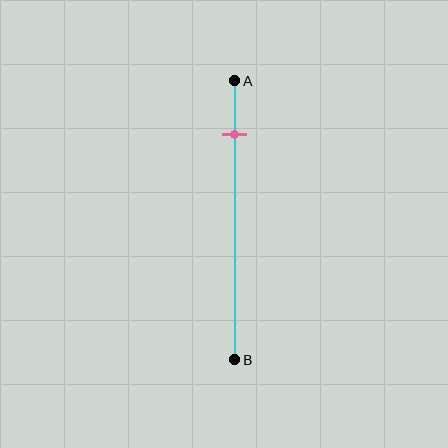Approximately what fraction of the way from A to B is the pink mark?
The pink mark is approximately 20% of the way from A to B.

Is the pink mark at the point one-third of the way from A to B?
No, the mark is at about 20% from A, not at the 33% one-third point.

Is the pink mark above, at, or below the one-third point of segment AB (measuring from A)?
The pink mark is above the one-third point of segment AB.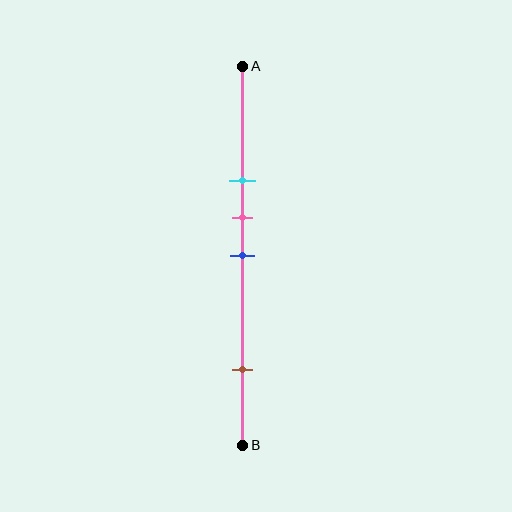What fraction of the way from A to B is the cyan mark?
The cyan mark is approximately 30% (0.3) of the way from A to B.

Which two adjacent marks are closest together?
The pink and blue marks are the closest adjacent pair.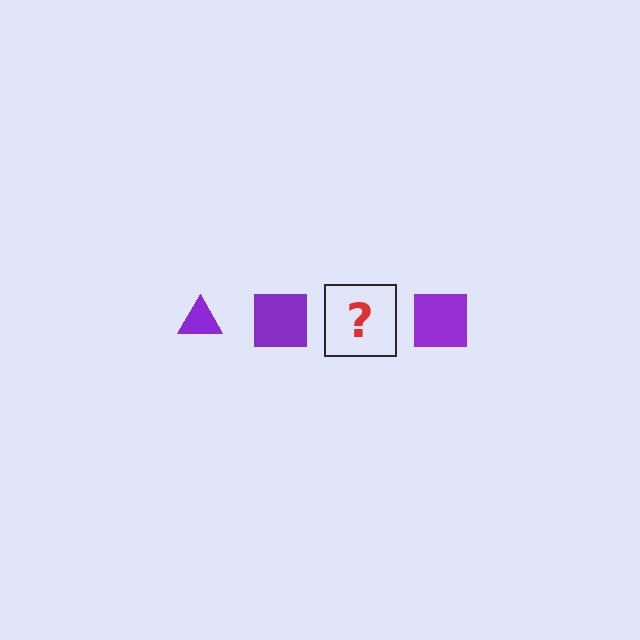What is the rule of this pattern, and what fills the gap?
The rule is that the pattern cycles through triangle, square shapes in purple. The gap should be filled with a purple triangle.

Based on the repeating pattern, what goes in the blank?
The blank should be a purple triangle.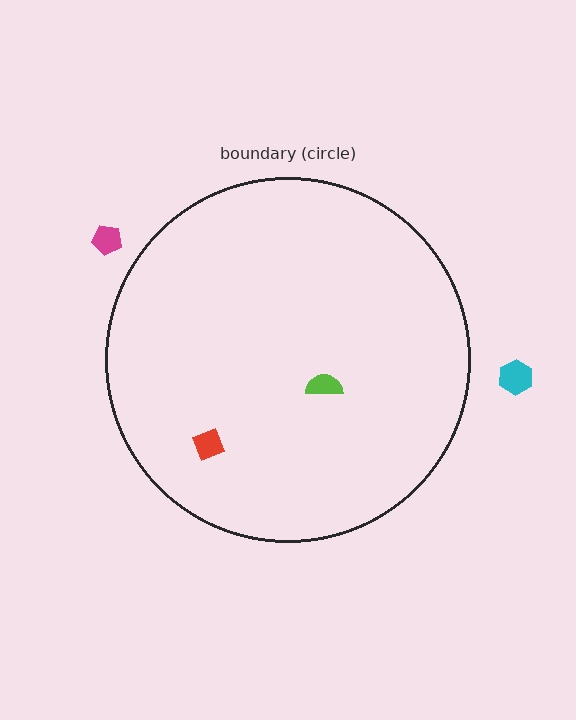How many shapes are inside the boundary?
2 inside, 2 outside.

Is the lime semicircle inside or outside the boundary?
Inside.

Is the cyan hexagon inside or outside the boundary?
Outside.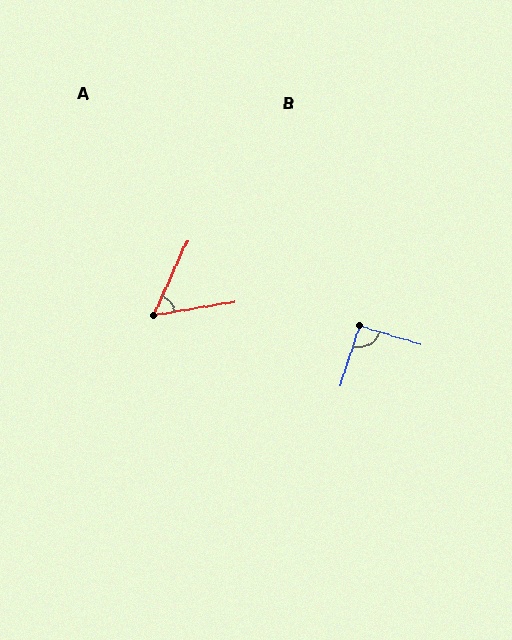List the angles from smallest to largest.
A (56°), B (91°).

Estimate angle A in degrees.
Approximately 56 degrees.